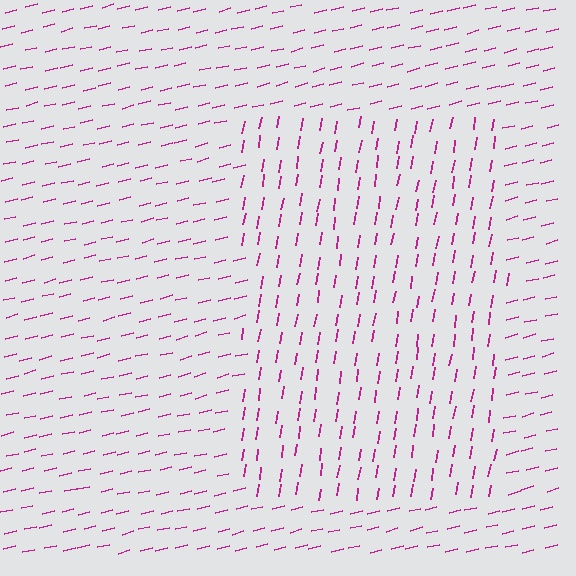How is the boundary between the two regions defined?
The boundary is defined purely by a change in line orientation (approximately 67 degrees difference). All lines are the same color and thickness.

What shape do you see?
I see a rectangle.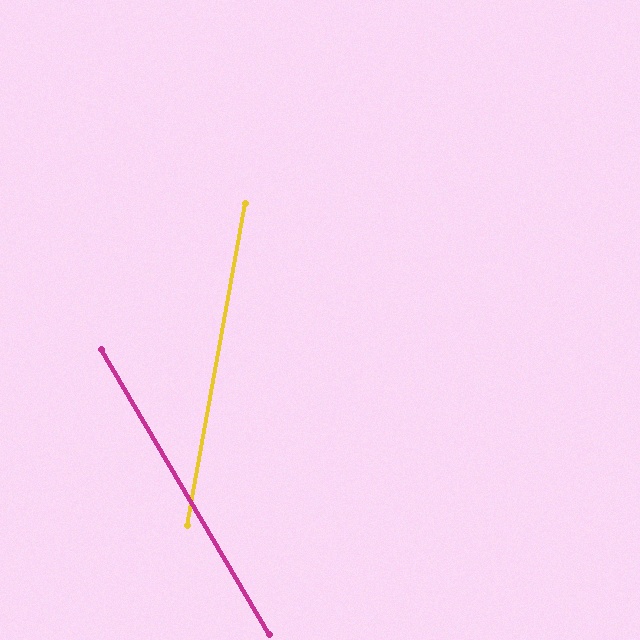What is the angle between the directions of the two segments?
Approximately 41 degrees.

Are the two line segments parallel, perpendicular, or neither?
Neither parallel nor perpendicular — they differ by about 41°.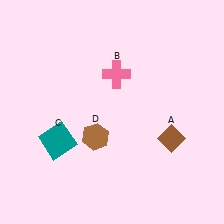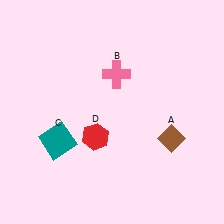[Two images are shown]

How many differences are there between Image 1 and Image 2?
There is 1 difference between the two images.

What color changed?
The hexagon (D) changed from brown in Image 1 to red in Image 2.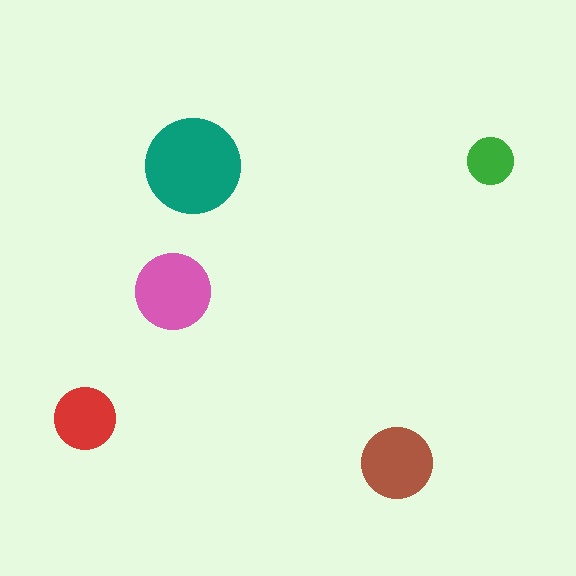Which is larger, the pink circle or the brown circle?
The pink one.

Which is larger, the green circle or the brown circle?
The brown one.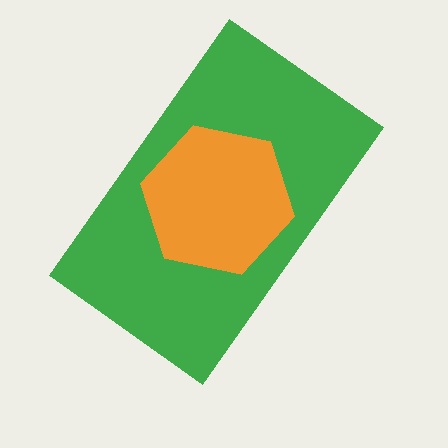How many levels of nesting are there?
2.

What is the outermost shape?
The green rectangle.